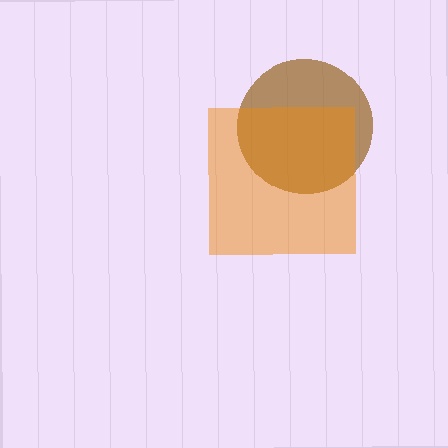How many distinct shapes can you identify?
There are 2 distinct shapes: a brown circle, an orange square.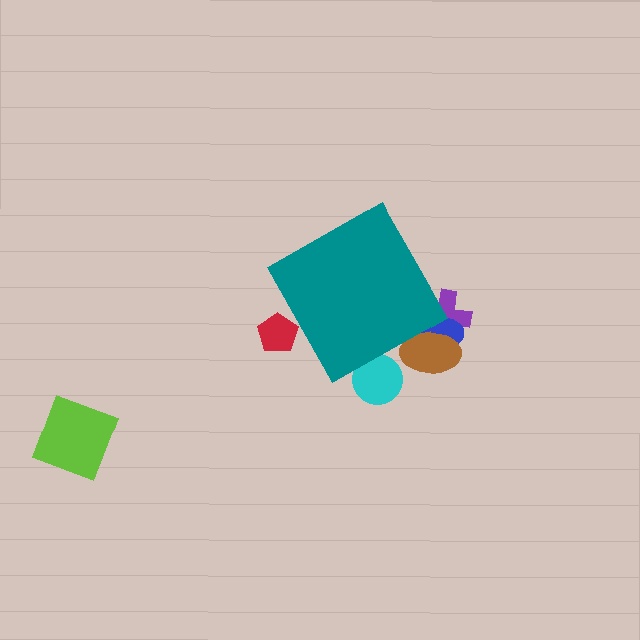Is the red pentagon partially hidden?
Yes, the red pentagon is partially hidden behind the teal diamond.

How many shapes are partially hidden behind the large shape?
5 shapes are partially hidden.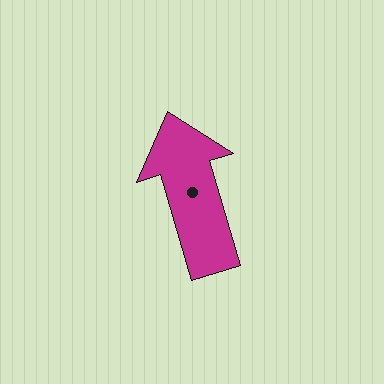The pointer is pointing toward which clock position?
Roughly 11 o'clock.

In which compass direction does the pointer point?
North.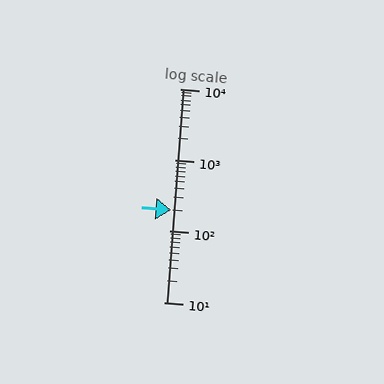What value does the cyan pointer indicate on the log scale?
The pointer indicates approximately 200.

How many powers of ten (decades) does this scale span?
The scale spans 3 decades, from 10 to 10000.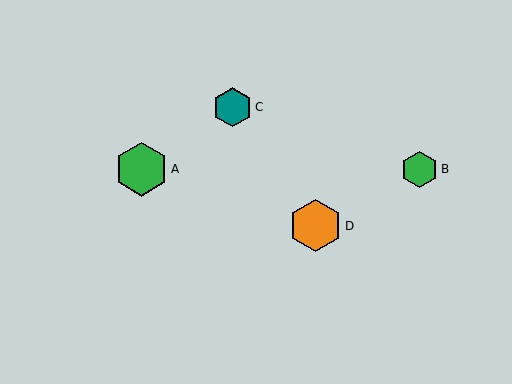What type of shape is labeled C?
Shape C is a teal hexagon.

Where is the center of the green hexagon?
The center of the green hexagon is at (141, 169).